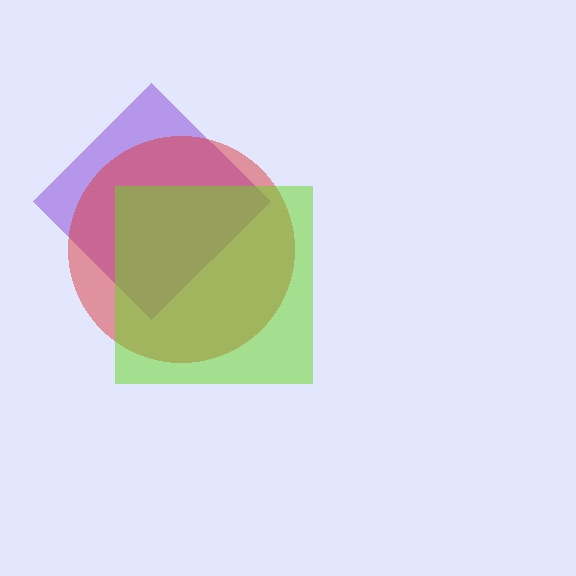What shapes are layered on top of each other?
The layered shapes are: a purple diamond, a red circle, a lime square.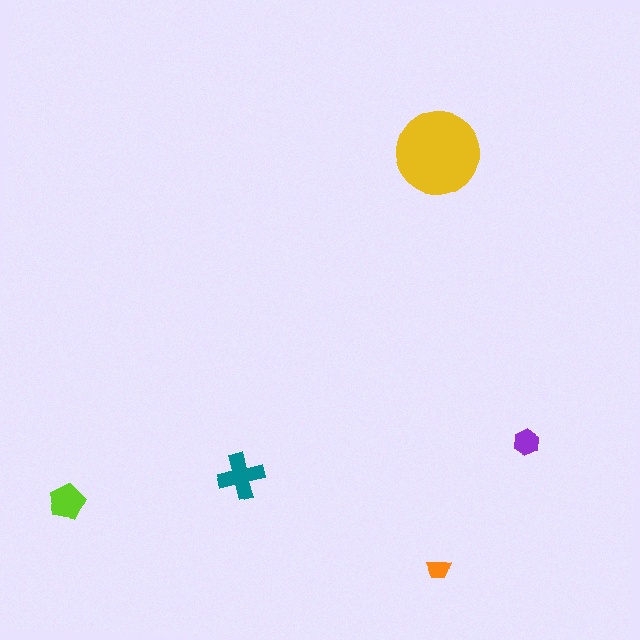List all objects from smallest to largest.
The orange trapezoid, the purple hexagon, the lime pentagon, the teal cross, the yellow circle.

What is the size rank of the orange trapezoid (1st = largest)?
5th.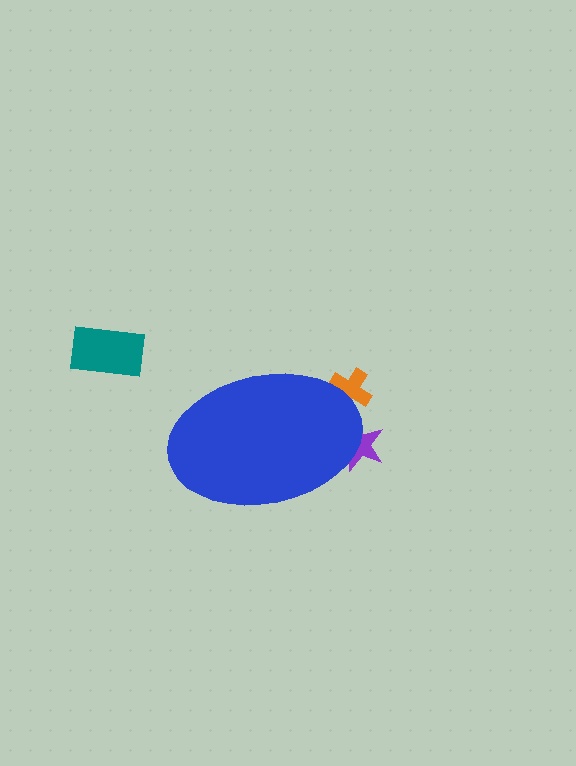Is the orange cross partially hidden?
Yes, the orange cross is partially hidden behind the blue ellipse.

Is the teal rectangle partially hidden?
No, the teal rectangle is fully visible.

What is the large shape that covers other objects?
A blue ellipse.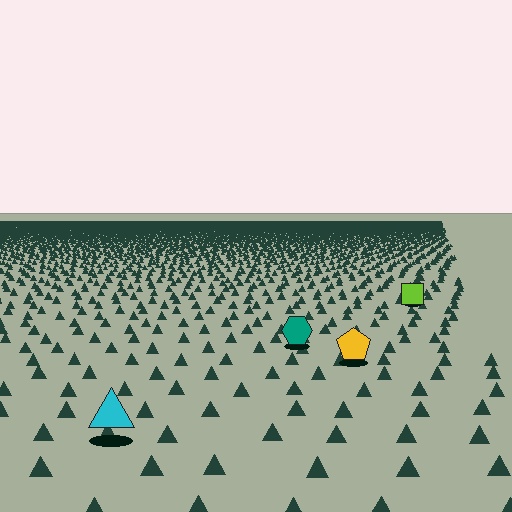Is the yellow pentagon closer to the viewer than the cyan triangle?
No. The cyan triangle is closer — you can tell from the texture gradient: the ground texture is coarser near it.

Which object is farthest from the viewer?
The lime square is farthest from the viewer. It appears smaller and the ground texture around it is denser.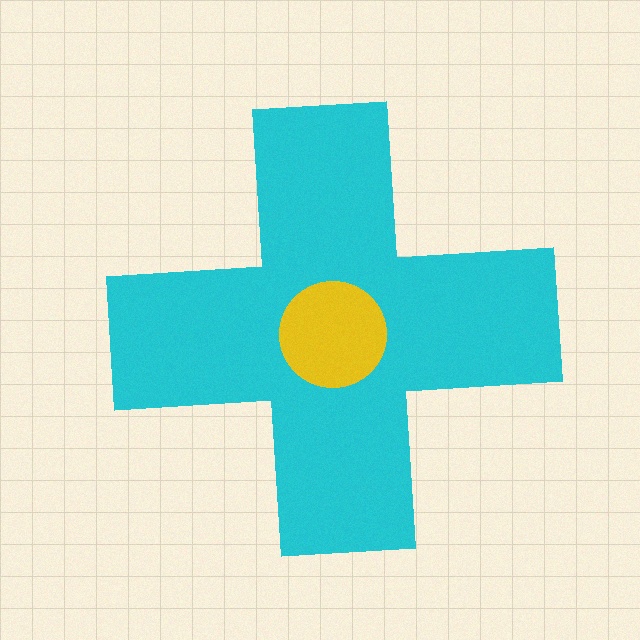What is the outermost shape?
The cyan cross.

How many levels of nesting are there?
2.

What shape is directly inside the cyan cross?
The yellow circle.